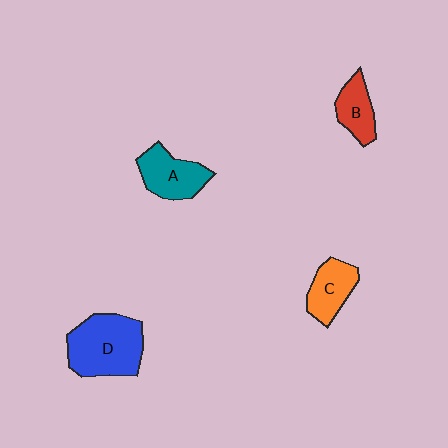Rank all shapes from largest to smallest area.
From largest to smallest: D (blue), A (teal), C (orange), B (red).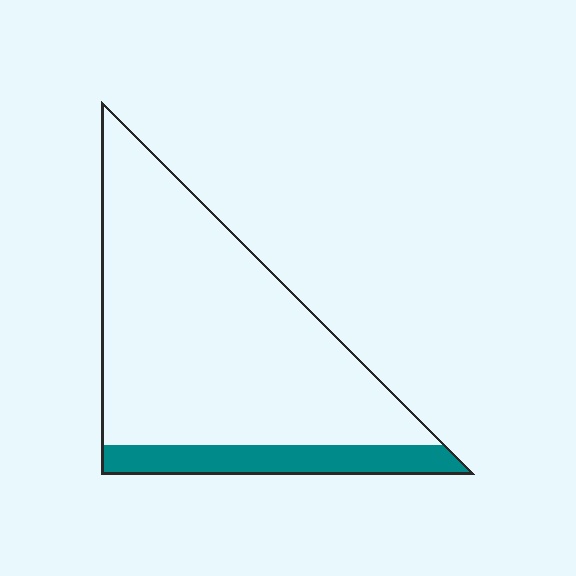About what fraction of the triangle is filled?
About one sixth (1/6).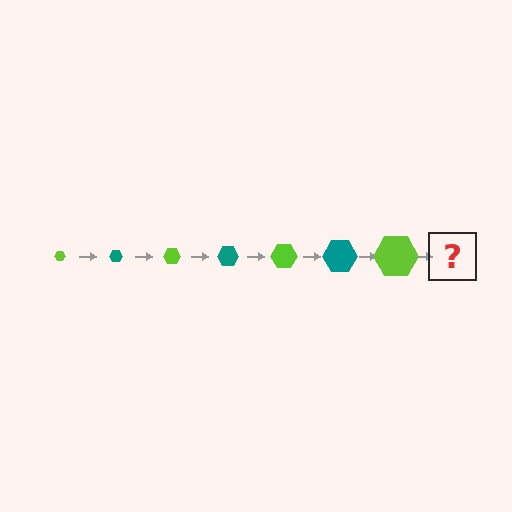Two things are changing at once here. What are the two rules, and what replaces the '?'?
The two rules are that the hexagon grows larger each step and the color cycles through lime and teal. The '?' should be a teal hexagon, larger than the previous one.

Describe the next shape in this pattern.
It should be a teal hexagon, larger than the previous one.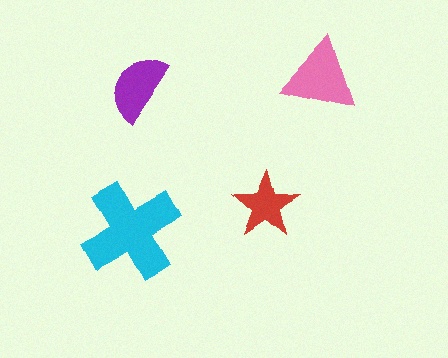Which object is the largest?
The cyan cross.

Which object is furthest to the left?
The cyan cross is leftmost.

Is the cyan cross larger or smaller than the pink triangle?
Larger.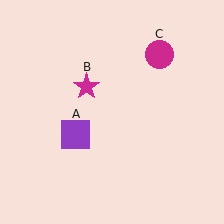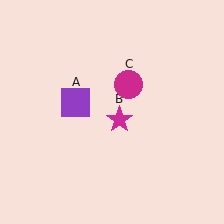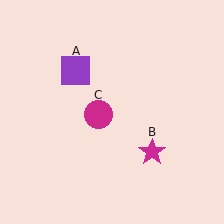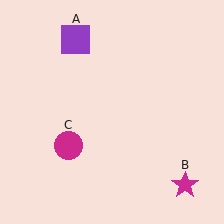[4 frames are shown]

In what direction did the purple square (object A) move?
The purple square (object A) moved up.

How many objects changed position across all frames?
3 objects changed position: purple square (object A), magenta star (object B), magenta circle (object C).